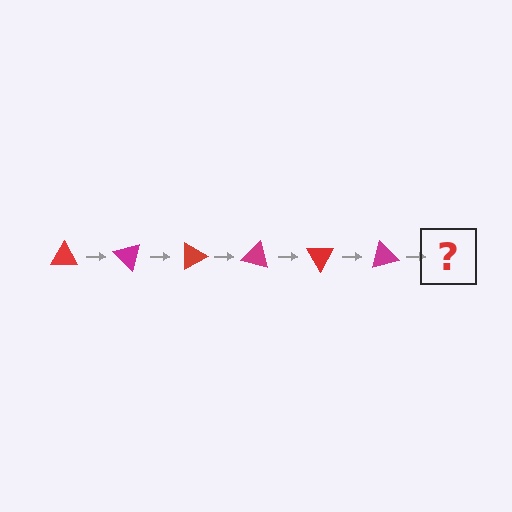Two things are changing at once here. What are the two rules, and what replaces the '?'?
The two rules are that it rotates 45 degrees each step and the color cycles through red and magenta. The '?' should be a red triangle, rotated 270 degrees from the start.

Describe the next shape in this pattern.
It should be a red triangle, rotated 270 degrees from the start.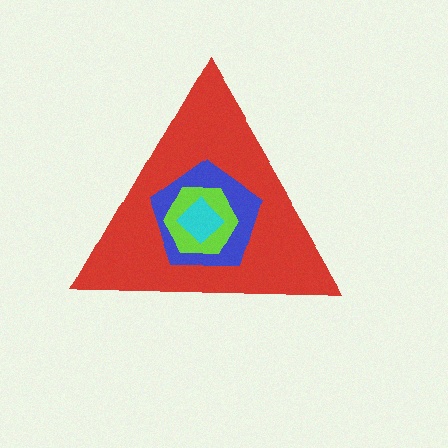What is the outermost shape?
The red triangle.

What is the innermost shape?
The cyan diamond.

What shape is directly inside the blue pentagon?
The lime hexagon.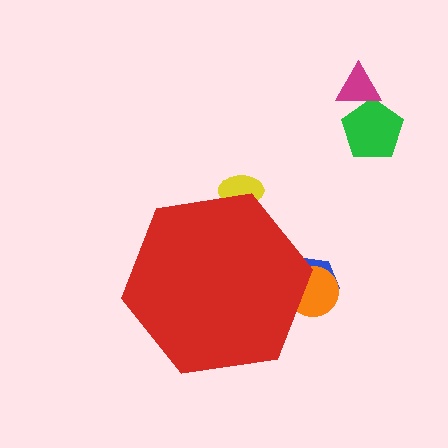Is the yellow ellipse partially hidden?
Yes, the yellow ellipse is partially hidden behind the red hexagon.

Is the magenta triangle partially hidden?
No, the magenta triangle is fully visible.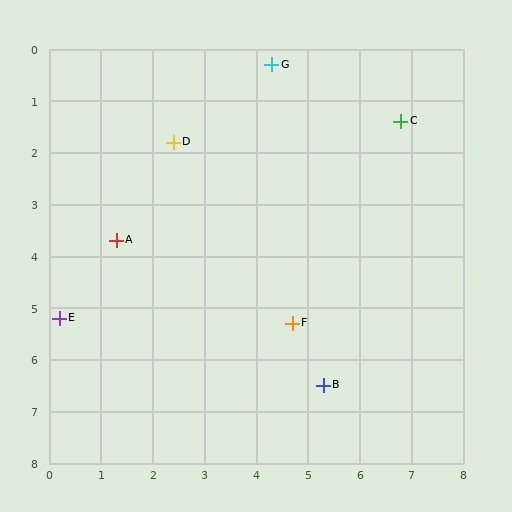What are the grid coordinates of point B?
Point B is at approximately (5.3, 6.5).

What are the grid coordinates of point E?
Point E is at approximately (0.2, 5.2).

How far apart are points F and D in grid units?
Points F and D are about 4.2 grid units apart.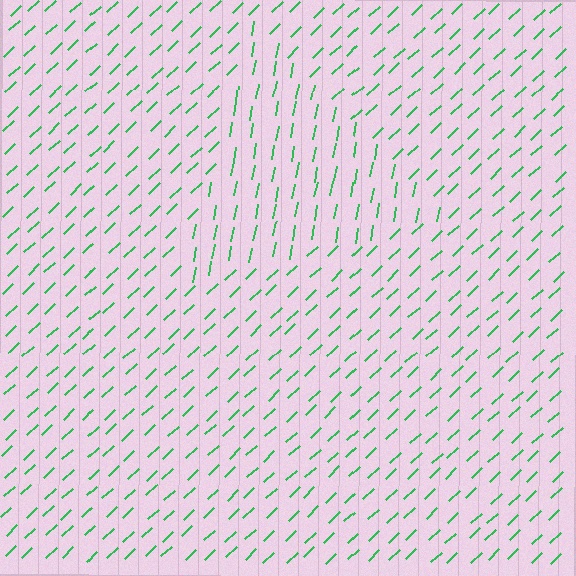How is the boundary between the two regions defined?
The boundary is defined purely by a change in line orientation (approximately 37 degrees difference). All lines are the same color and thickness.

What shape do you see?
I see a triangle.